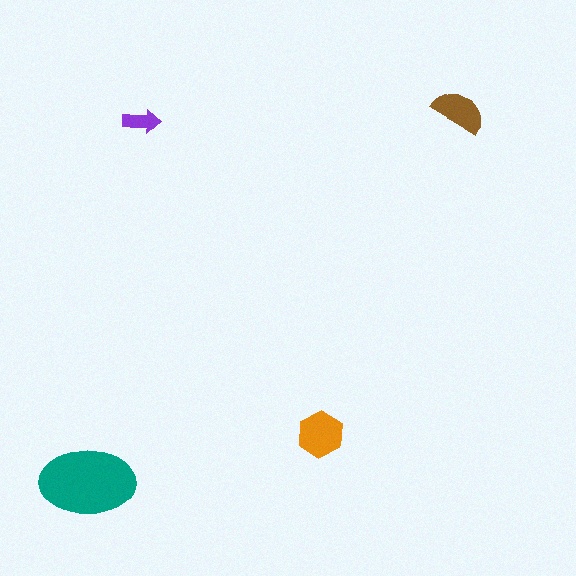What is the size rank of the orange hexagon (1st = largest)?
2nd.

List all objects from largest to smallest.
The teal ellipse, the orange hexagon, the brown semicircle, the purple arrow.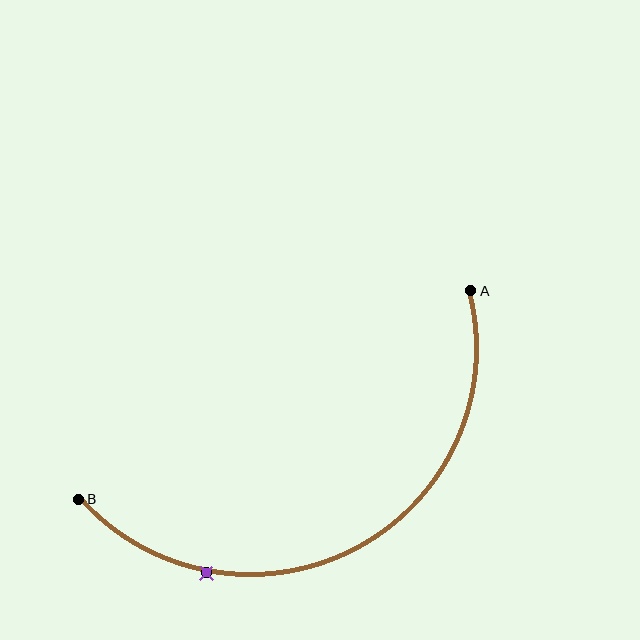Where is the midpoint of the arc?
The arc midpoint is the point on the curve farthest from the straight line joining A and B. It sits below that line.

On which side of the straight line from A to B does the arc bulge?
The arc bulges below the straight line connecting A and B.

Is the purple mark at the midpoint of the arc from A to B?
No. The purple mark lies on the arc but is closer to endpoint B. The arc midpoint would be at the point on the curve equidistant along the arc from both A and B.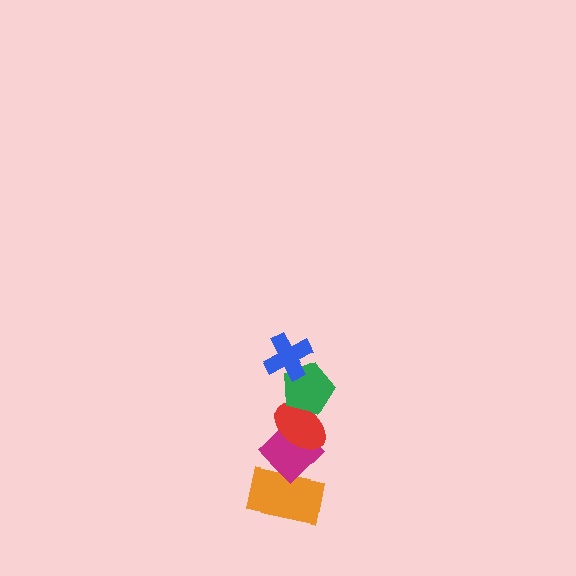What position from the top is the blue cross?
The blue cross is 1st from the top.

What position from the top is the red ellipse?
The red ellipse is 3rd from the top.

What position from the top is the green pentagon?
The green pentagon is 2nd from the top.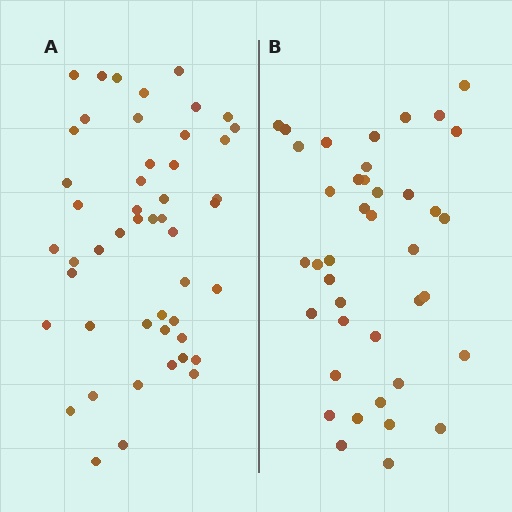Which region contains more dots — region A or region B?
Region A (the left region) has more dots.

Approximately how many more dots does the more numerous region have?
Region A has roughly 8 or so more dots than region B.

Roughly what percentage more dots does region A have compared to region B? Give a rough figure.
About 20% more.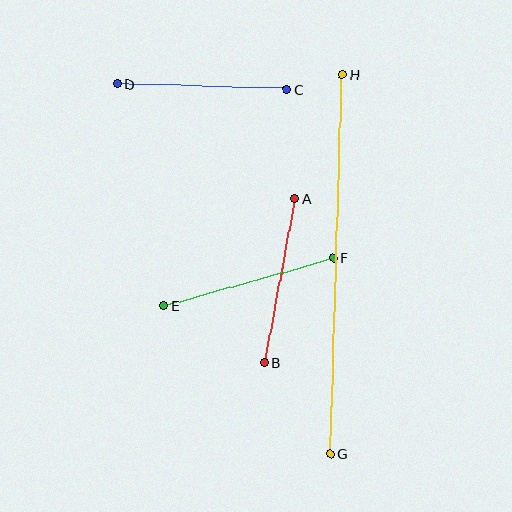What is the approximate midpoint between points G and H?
The midpoint is at approximately (337, 264) pixels.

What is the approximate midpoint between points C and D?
The midpoint is at approximately (202, 87) pixels.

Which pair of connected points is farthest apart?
Points G and H are farthest apart.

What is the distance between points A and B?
The distance is approximately 167 pixels.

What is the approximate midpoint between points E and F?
The midpoint is at approximately (248, 282) pixels.